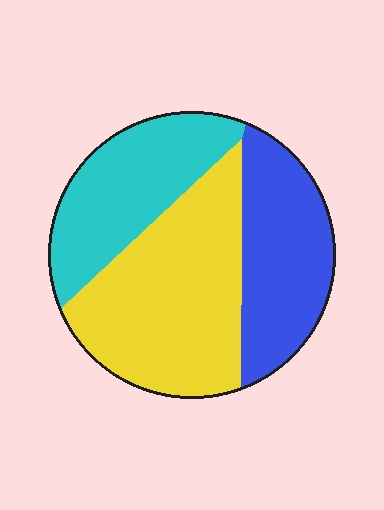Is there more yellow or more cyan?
Yellow.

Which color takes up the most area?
Yellow, at roughly 45%.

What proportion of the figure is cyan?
Cyan covers about 30% of the figure.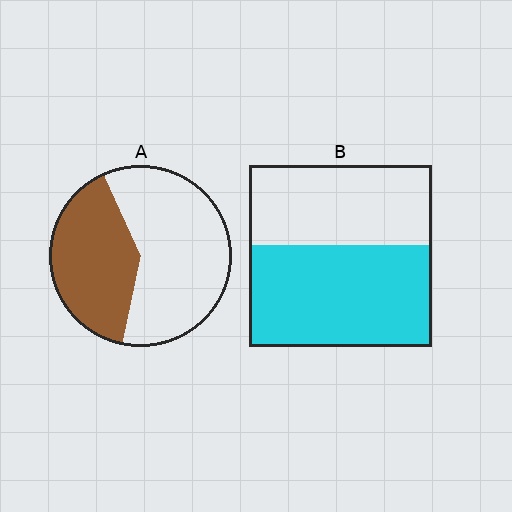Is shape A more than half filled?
No.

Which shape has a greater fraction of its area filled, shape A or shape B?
Shape B.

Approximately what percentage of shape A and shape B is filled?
A is approximately 40% and B is approximately 55%.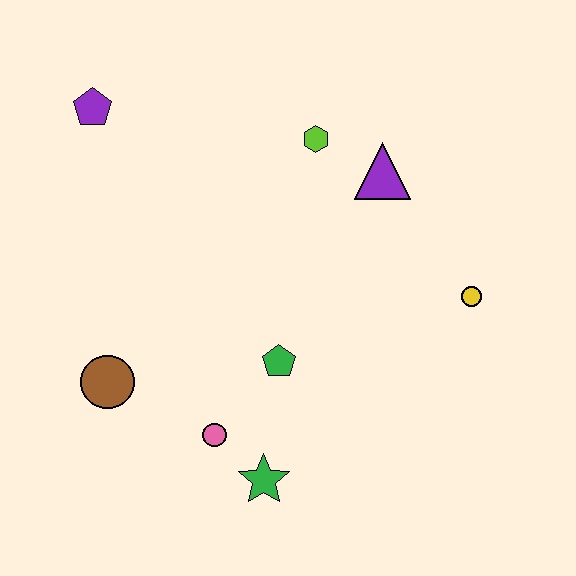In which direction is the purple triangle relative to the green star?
The purple triangle is above the green star.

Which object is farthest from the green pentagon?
The purple pentagon is farthest from the green pentagon.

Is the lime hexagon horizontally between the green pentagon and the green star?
No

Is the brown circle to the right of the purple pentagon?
Yes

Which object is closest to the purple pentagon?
The lime hexagon is closest to the purple pentagon.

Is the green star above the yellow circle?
No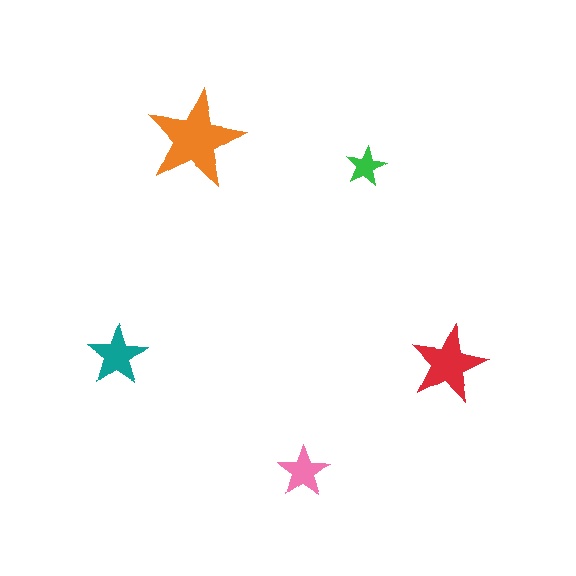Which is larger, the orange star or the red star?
The orange one.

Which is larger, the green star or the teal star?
The teal one.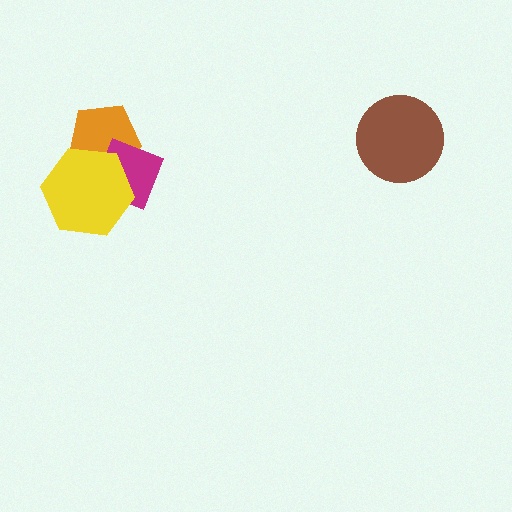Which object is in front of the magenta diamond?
The yellow hexagon is in front of the magenta diamond.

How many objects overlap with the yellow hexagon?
2 objects overlap with the yellow hexagon.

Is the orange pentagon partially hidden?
Yes, it is partially covered by another shape.